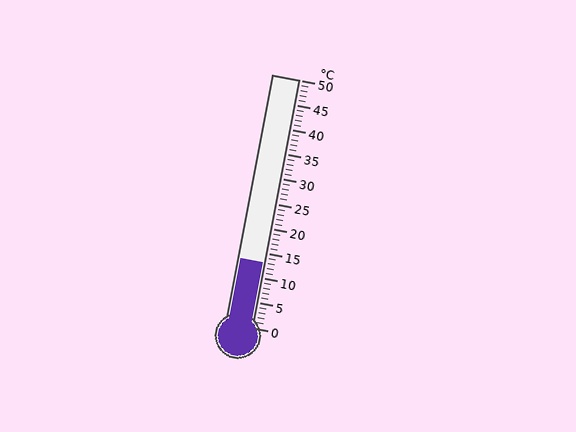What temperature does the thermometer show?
The thermometer shows approximately 13°C.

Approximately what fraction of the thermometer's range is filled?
The thermometer is filled to approximately 25% of its range.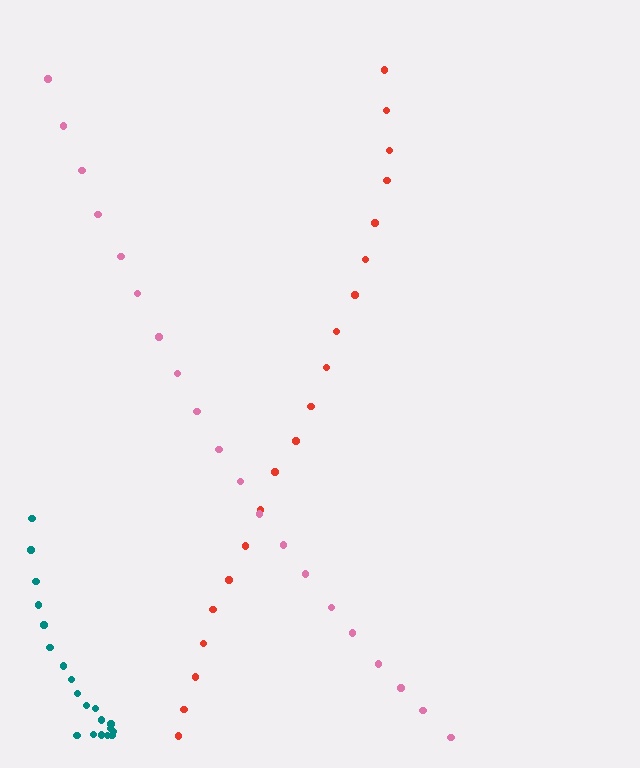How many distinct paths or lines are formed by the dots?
There are 3 distinct paths.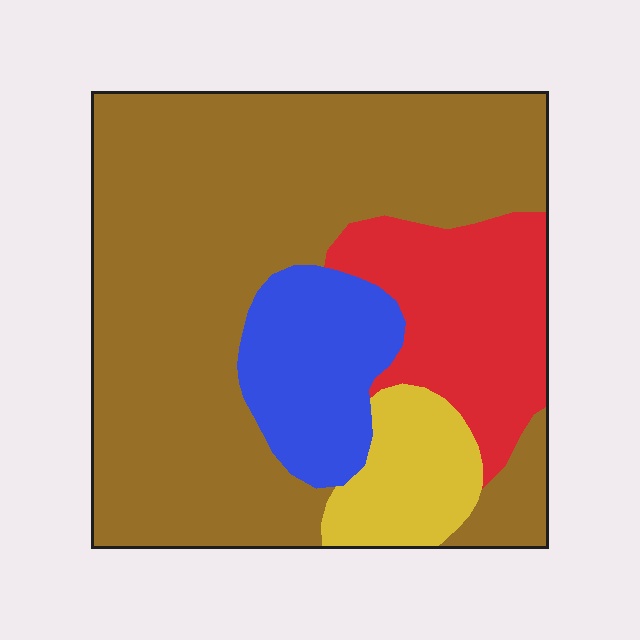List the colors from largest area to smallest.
From largest to smallest: brown, red, blue, yellow.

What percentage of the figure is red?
Red takes up about one sixth (1/6) of the figure.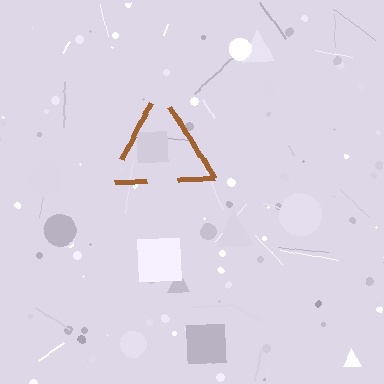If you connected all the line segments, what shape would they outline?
They would outline a triangle.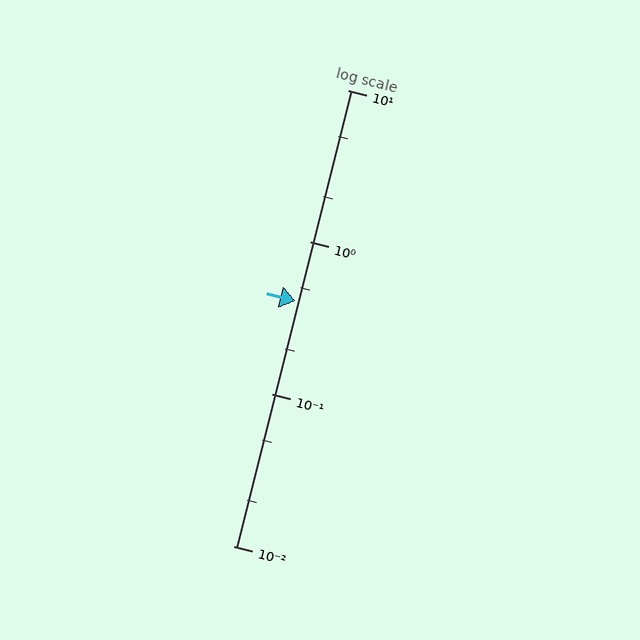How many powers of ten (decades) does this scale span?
The scale spans 3 decades, from 0.01 to 10.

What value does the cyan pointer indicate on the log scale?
The pointer indicates approximately 0.41.